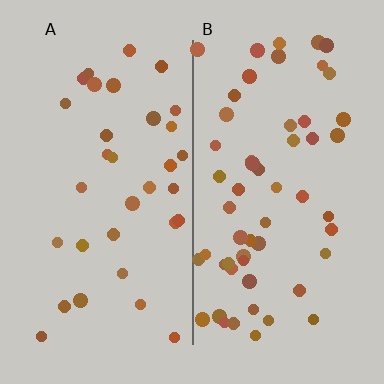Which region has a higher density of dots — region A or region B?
B (the right).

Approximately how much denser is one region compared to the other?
Approximately 1.7× — region B over region A.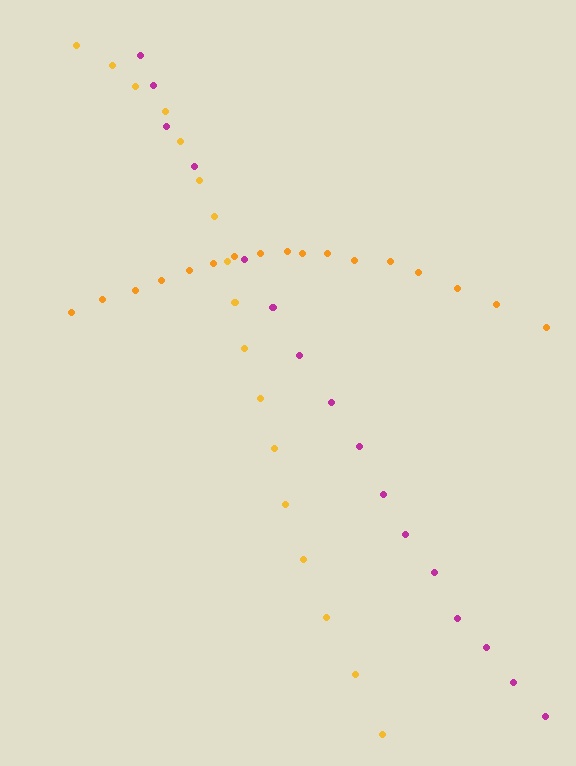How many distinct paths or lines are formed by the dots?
There are 3 distinct paths.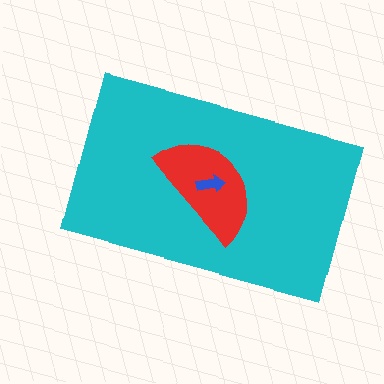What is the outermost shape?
The cyan rectangle.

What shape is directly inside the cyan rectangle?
The red semicircle.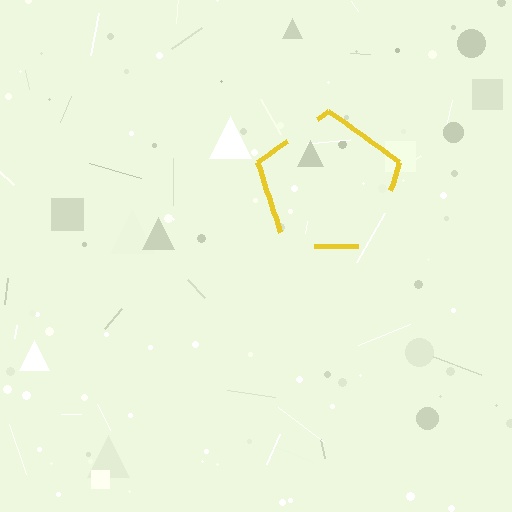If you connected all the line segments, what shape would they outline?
They would outline a pentagon.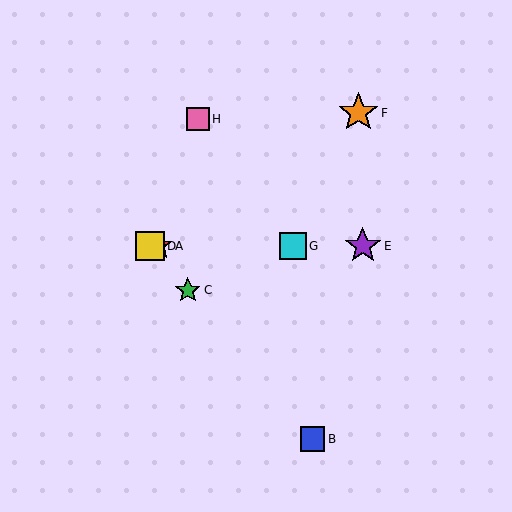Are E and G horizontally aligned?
Yes, both are at y≈246.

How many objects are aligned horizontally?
4 objects (A, D, E, G) are aligned horizontally.